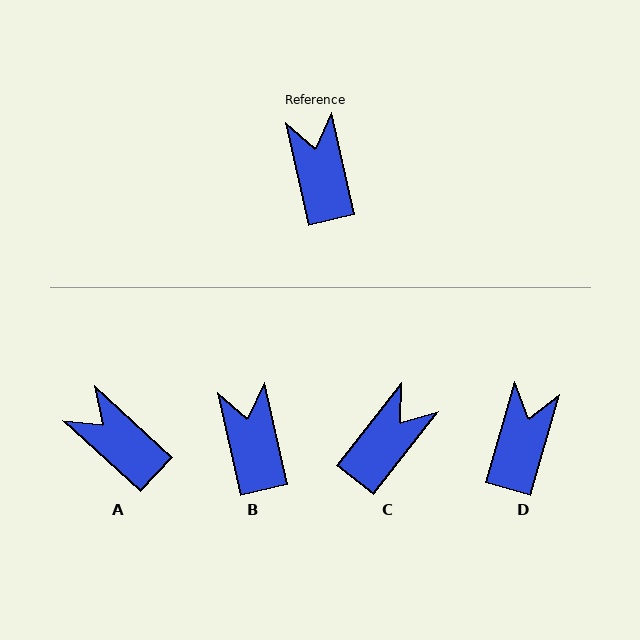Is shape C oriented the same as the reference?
No, it is off by about 50 degrees.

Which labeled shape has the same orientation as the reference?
B.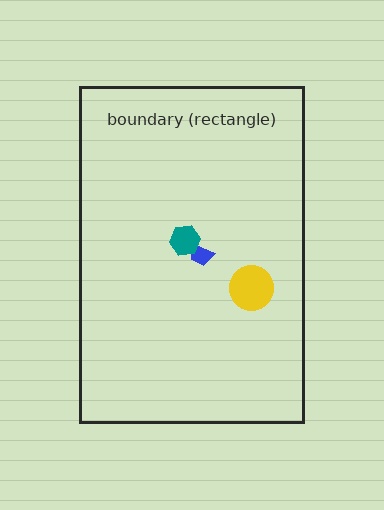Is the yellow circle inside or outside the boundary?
Inside.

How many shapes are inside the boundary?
3 inside, 0 outside.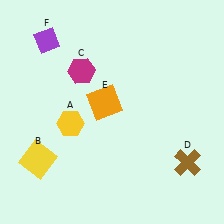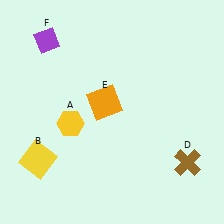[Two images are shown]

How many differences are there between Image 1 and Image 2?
There is 1 difference between the two images.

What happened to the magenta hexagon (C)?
The magenta hexagon (C) was removed in Image 2. It was in the top-left area of Image 1.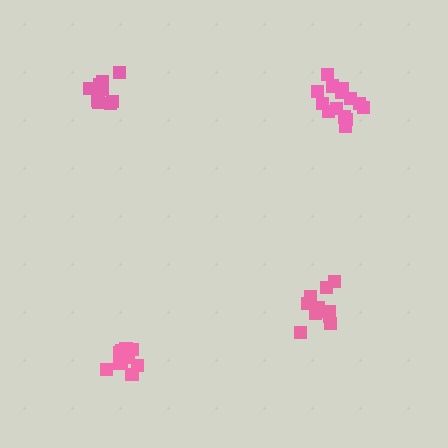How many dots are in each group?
Group 1: 11 dots, Group 2: 11 dots, Group 3: 11 dots, Group 4: 14 dots (47 total).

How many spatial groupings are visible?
There are 4 spatial groupings.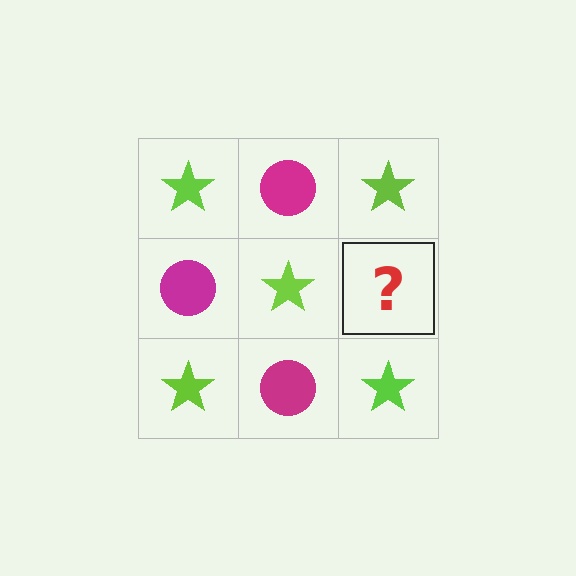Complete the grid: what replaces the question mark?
The question mark should be replaced with a magenta circle.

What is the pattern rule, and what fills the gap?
The rule is that it alternates lime star and magenta circle in a checkerboard pattern. The gap should be filled with a magenta circle.